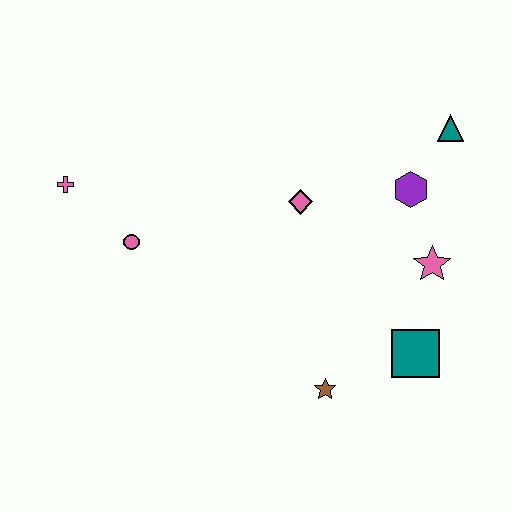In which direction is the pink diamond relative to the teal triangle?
The pink diamond is to the left of the teal triangle.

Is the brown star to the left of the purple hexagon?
Yes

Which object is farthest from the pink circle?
The teal triangle is farthest from the pink circle.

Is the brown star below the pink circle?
Yes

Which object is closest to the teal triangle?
The purple hexagon is closest to the teal triangle.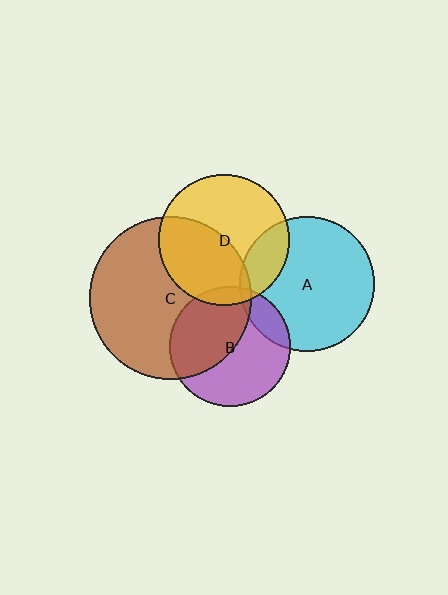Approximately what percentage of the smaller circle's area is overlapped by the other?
Approximately 15%.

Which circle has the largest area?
Circle C (brown).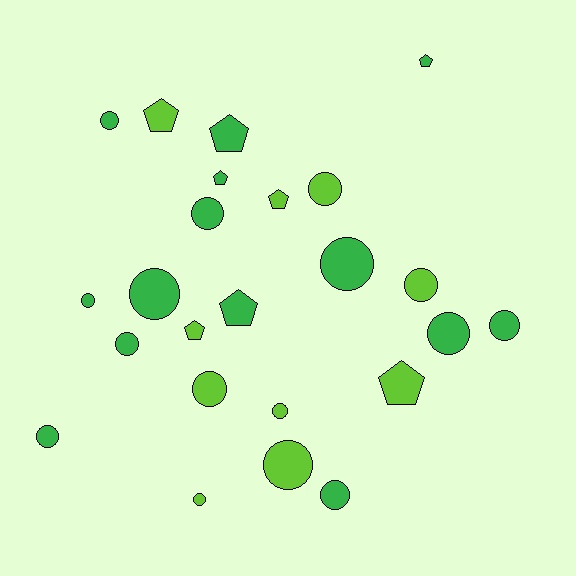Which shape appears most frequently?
Circle, with 16 objects.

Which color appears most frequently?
Green, with 14 objects.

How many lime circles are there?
There are 6 lime circles.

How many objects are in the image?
There are 24 objects.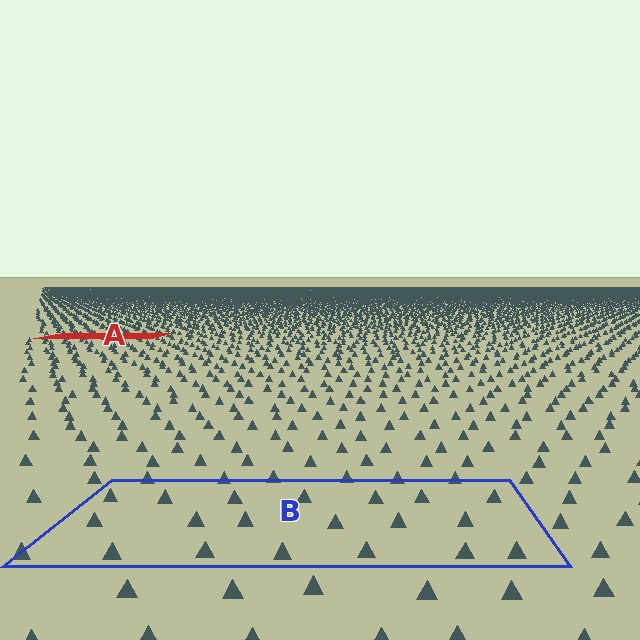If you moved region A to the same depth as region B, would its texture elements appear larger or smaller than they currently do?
They would appear larger. At a closer depth, the same texture elements are projected at a bigger on-screen size.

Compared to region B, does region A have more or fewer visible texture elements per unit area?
Region A has more texture elements per unit area — they are packed more densely because it is farther away.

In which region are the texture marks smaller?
The texture marks are smaller in region A, because it is farther away.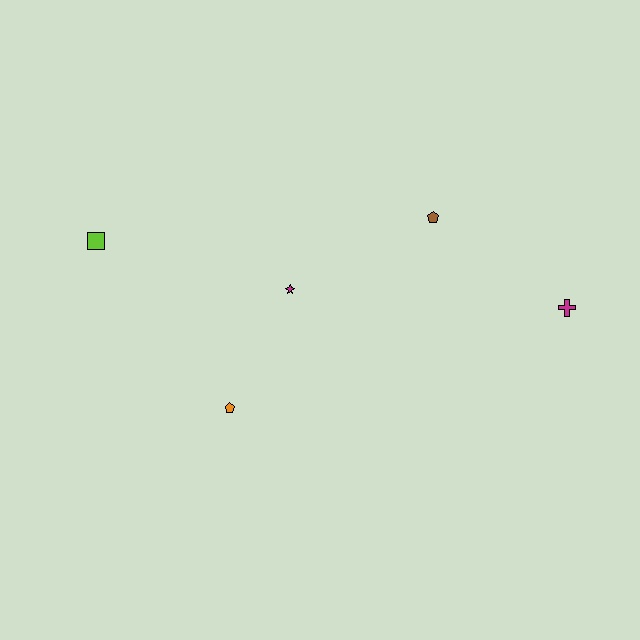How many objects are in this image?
There are 5 objects.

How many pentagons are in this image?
There are 2 pentagons.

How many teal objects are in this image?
There are no teal objects.